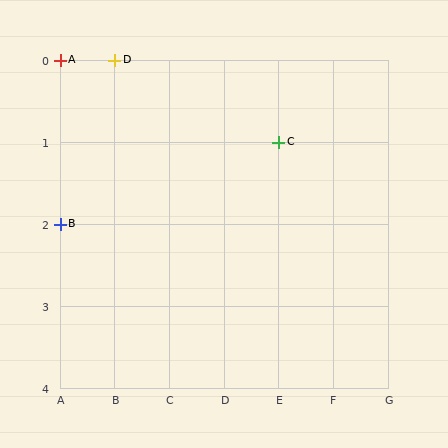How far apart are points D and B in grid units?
Points D and B are 1 column and 2 rows apart (about 2.2 grid units diagonally).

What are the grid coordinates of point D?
Point D is at grid coordinates (B, 0).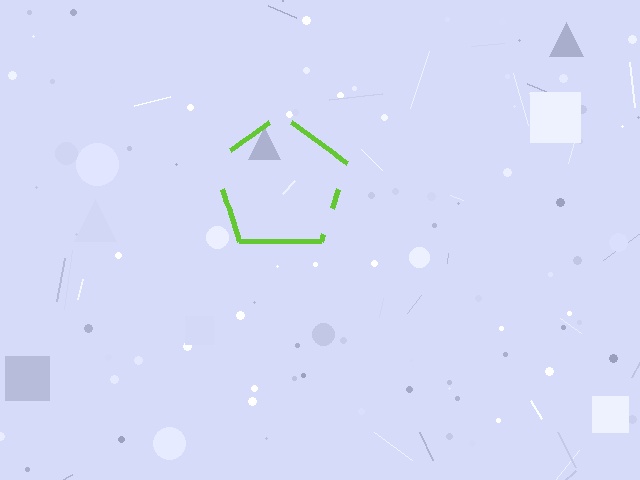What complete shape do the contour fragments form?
The contour fragments form a pentagon.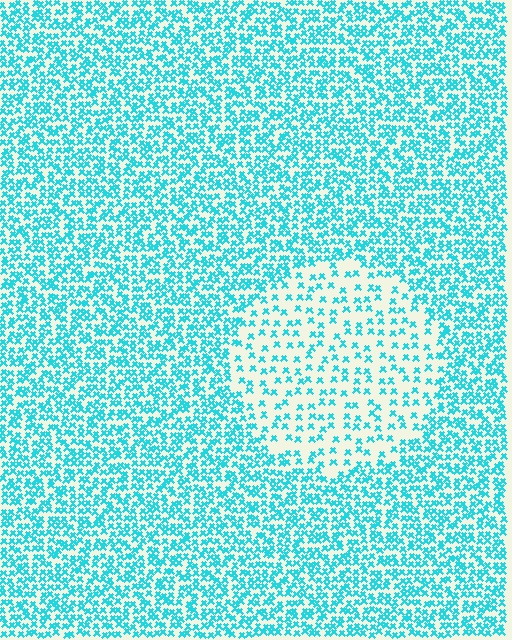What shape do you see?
I see a circle.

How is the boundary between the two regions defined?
The boundary is defined by a change in element density (approximately 2.3x ratio). All elements are the same color, size, and shape.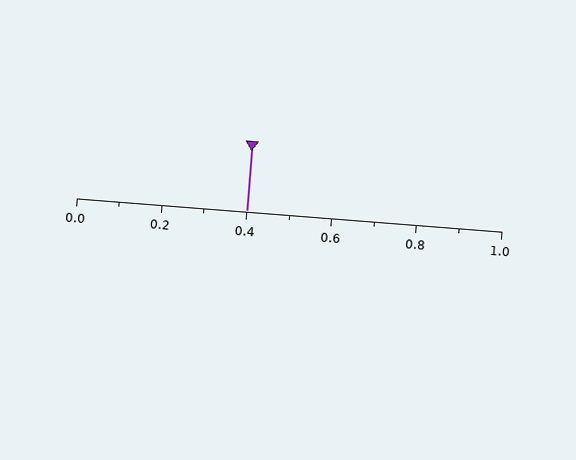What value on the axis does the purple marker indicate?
The marker indicates approximately 0.4.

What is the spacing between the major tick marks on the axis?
The major ticks are spaced 0.2 apart.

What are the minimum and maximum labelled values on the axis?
The axis runs from 0.0 to 1.0.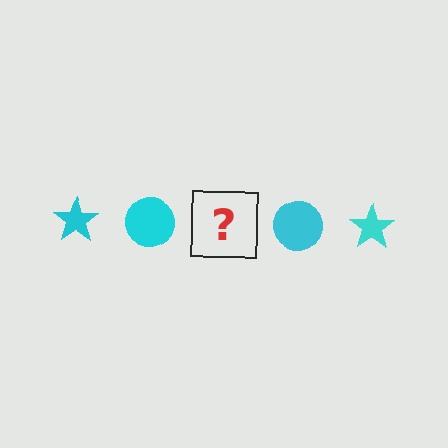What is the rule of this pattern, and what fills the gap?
The rule is that the pattern cycles through star, circle shapes in cyan. The gap should be filled with a cyan star.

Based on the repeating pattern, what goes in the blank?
The blank should be a cyan star.